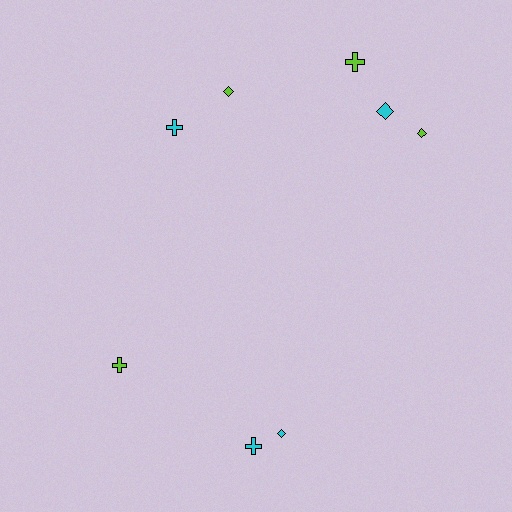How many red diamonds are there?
There are no red diamonds.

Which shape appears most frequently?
Cross, with 4 objects.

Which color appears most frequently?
Cyan, with 4 objects.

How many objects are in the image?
There are 8 objects.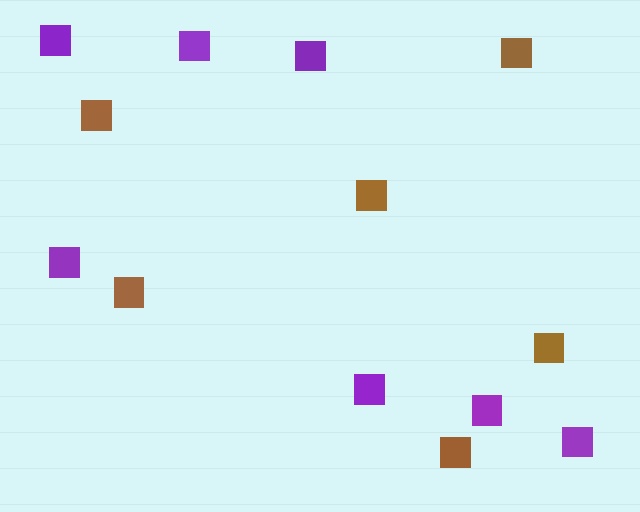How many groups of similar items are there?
There are 2 groups: one group of purple squares (7) and one group of brown squares (6).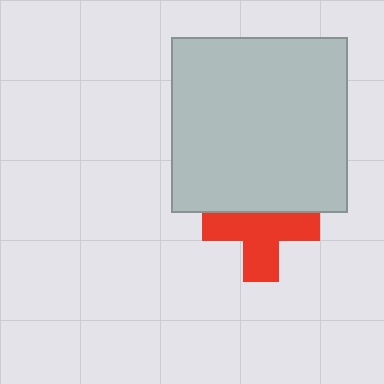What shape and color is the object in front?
The object in front is a light gray square.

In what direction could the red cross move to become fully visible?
The red cross could move down. That would shift it out from behind the light gray square entirely.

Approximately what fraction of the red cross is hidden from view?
Roughly 34% of the red cross is hidden behind the light gray square.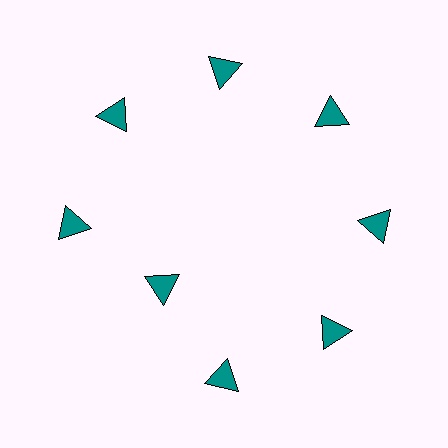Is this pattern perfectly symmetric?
No. The 8 teal triangles are arranged in a ring, but one element near the 8 o'clock position is pulled inward toward the center, breaking the 8-fold rotational symmetry.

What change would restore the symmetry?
The symmetry would be restored by moving it outward, back onto the ring so that all 8 triangles sit at equal angles and equal distance from the center.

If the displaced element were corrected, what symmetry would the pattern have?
It would have 8-fold rotational symmetry — the pattern would map onto itself every 45 degrees.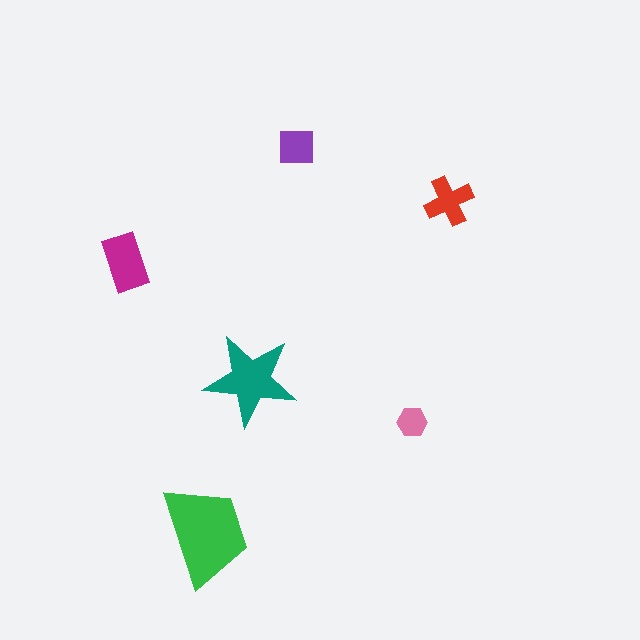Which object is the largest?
The green trapezoid.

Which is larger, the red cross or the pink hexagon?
The red cross.